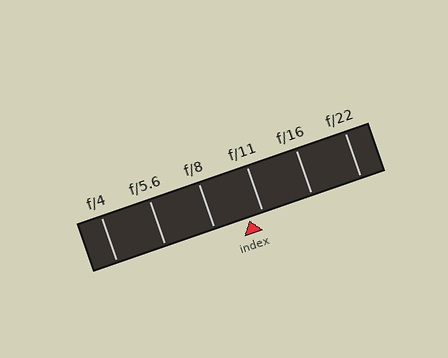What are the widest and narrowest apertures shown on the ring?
The widest aperture shown is f/4 and the narrowest is f/22.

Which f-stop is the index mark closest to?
The index mark is closest to f/11.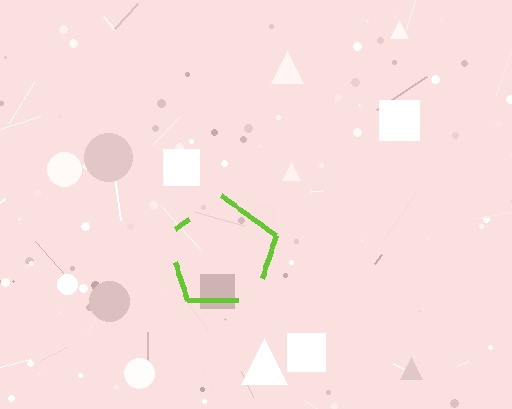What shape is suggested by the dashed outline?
The dashed outline suggests a pentagon.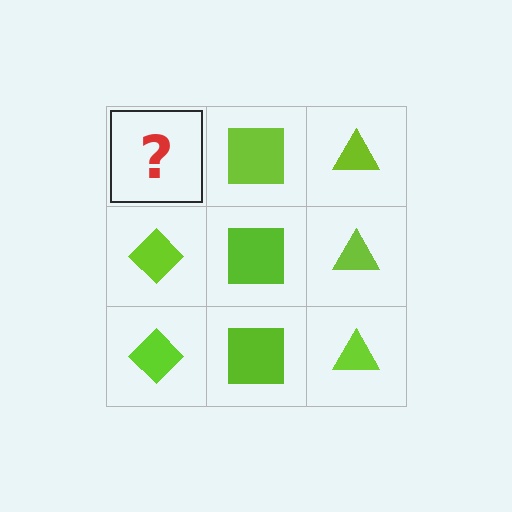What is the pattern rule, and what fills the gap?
The rule is that each column has a consistent shape. The gap should be filled with a lime diamond.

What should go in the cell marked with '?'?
The missing cell should contain a lime diamond.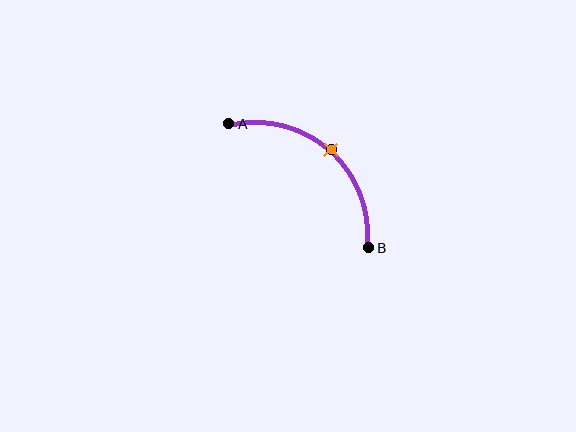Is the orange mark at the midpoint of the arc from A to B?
Yes. The orange mark lies on the arc at equal arc-length from both A and B — it is the arc midpoint.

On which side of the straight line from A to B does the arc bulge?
The arc bulges above and to the right of the straight line connecting A and B.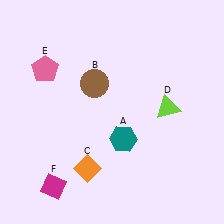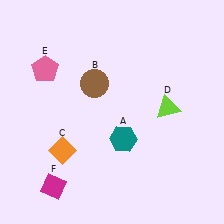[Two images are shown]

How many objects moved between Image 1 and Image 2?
1 object moved between the two images.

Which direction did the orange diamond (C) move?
The orange diamond (C) moved left.